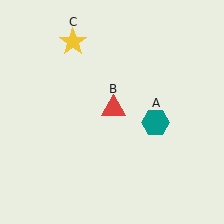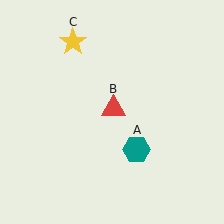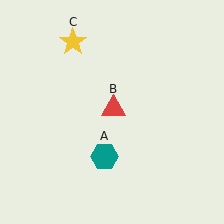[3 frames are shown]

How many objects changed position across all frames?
1 object changed position: teal hexagon (object A).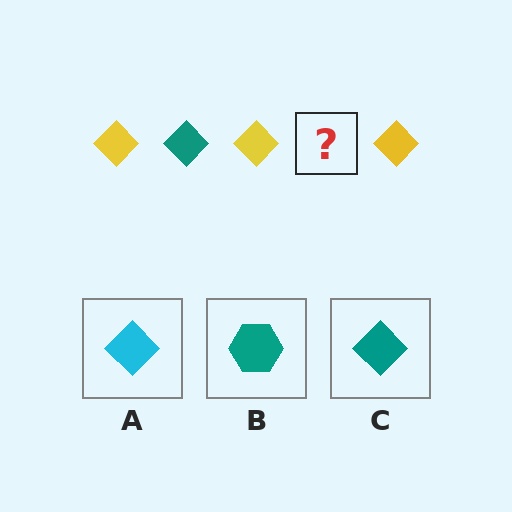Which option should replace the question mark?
Option C.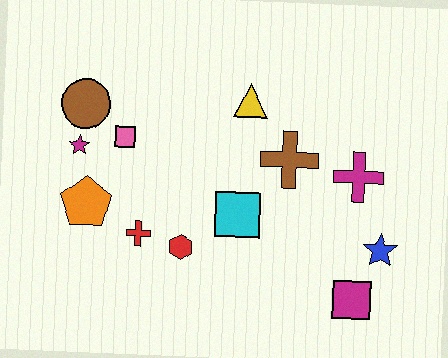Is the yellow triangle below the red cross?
No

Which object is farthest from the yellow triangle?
The magenta square is farthest from the yellow triangle.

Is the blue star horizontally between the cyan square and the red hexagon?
No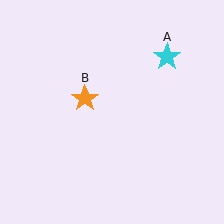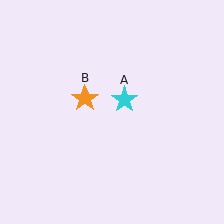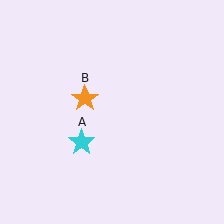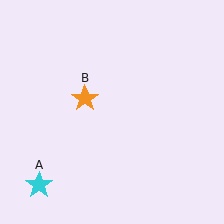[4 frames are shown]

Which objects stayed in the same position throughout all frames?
Orange star (object B) remained stationary.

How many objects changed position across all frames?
1 object changed position: cyan star (object A).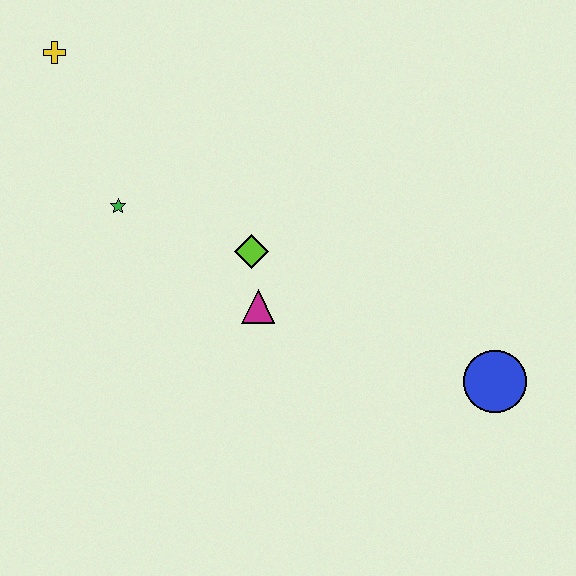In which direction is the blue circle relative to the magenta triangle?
The blue circle is to the right of the magenta triangle.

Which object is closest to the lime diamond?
The magenta triangle is closest to the lime diamond.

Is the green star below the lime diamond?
No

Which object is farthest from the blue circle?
The yellow cross is farthest from the blue circle.